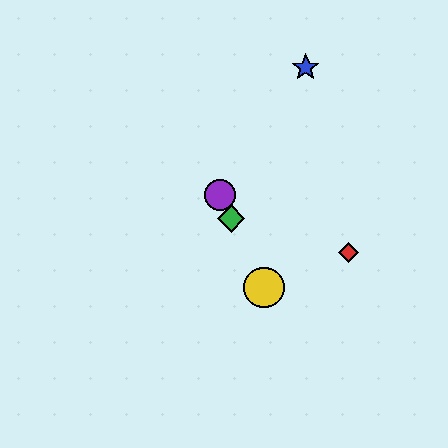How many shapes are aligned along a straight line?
3 shapes (the green diamond, the yellow circle, the purple circle) are aligned along a straight line.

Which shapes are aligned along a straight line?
The green diamond, the yellow circle, the purple circle are aligned along a straight line.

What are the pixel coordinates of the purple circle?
The purple circle is at (220, 195).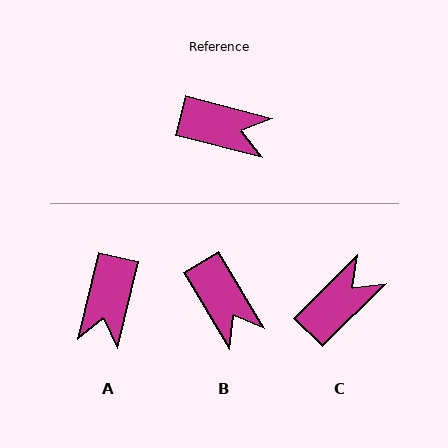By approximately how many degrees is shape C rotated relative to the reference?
Approximately 59 degrees counter-clockwise.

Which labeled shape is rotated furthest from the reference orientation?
A, about 89 degrees away.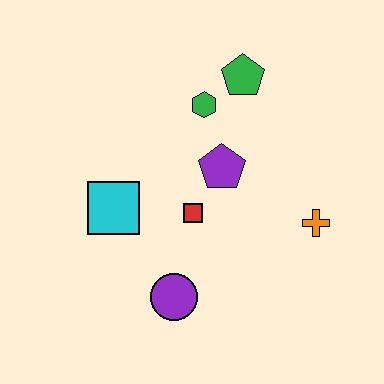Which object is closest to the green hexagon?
The green pentagon is closest to the green hexagon.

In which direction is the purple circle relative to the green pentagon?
The purple circle is below the green pentagon.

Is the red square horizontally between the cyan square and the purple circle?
No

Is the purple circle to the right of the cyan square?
Yes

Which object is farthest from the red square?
The green pentagon is farthest from the red square.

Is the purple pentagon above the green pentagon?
No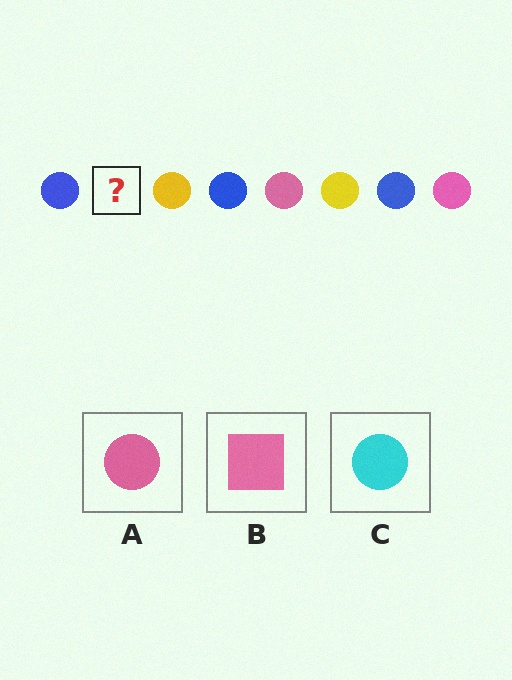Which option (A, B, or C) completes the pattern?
A.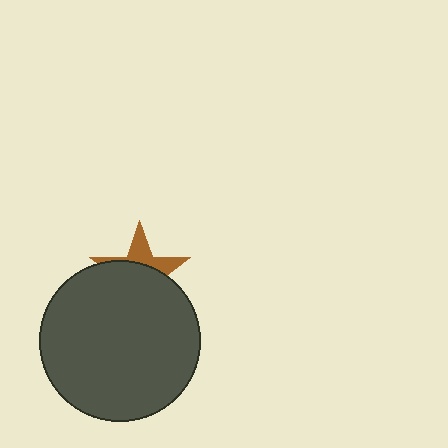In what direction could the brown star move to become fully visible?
The brown star could move up. That would shift it out from behind the dark gray circle entirely.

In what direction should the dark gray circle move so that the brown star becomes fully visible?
The dark gray circle should move down. That is the shortest direction to clear the overlap and leave the brown star fully visible.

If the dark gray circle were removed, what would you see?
You would see the complete brown star.